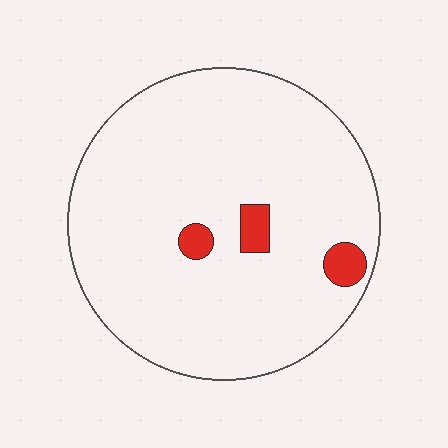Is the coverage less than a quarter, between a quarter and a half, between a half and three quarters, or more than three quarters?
Less than a quarter.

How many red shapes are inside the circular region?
3.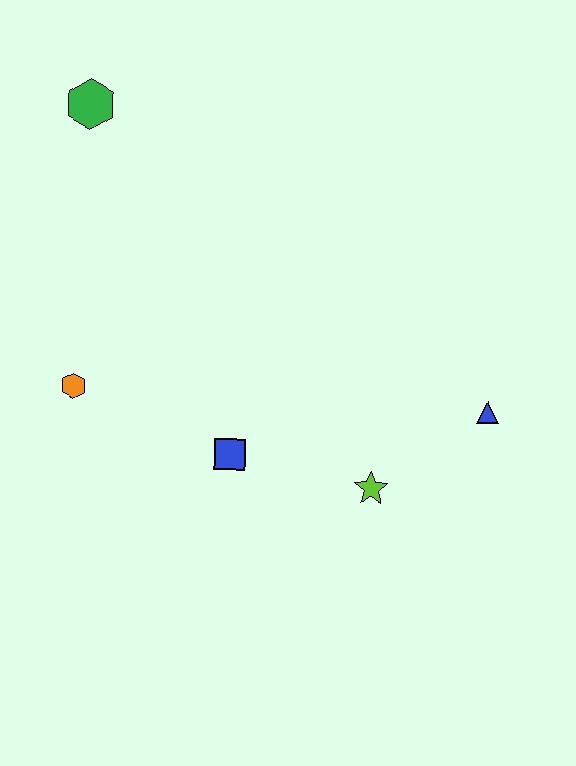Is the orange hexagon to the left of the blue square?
Yes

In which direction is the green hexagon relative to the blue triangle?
The green hexagon is to the left of the blue triangle.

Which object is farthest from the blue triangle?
The green hexagon is farthest from the blue triangle.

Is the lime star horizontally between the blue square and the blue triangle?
Yes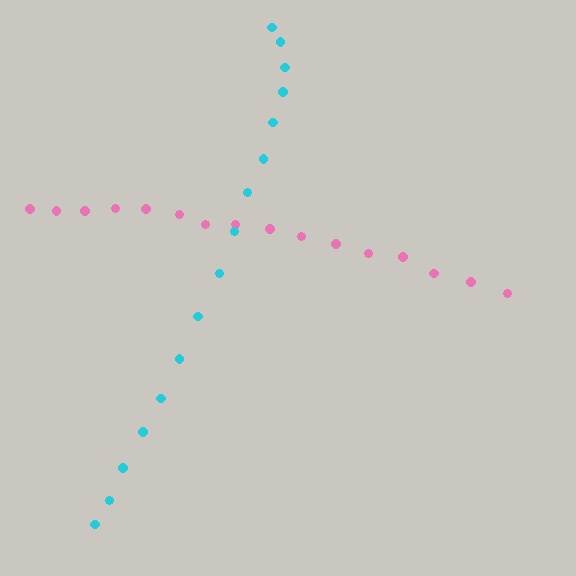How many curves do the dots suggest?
There are 2 distinct paths.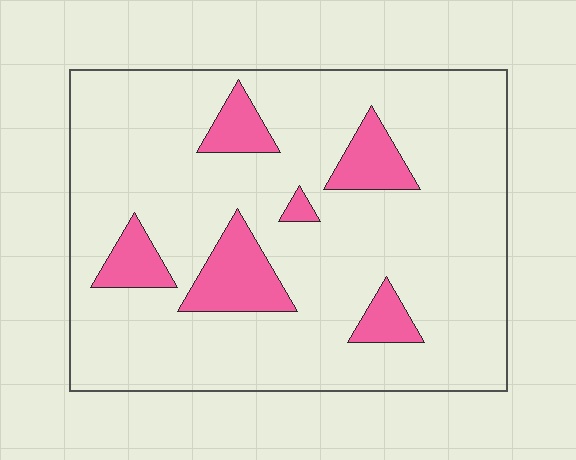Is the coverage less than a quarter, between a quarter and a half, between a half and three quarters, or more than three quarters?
Less than a quarter.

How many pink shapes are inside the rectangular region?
6.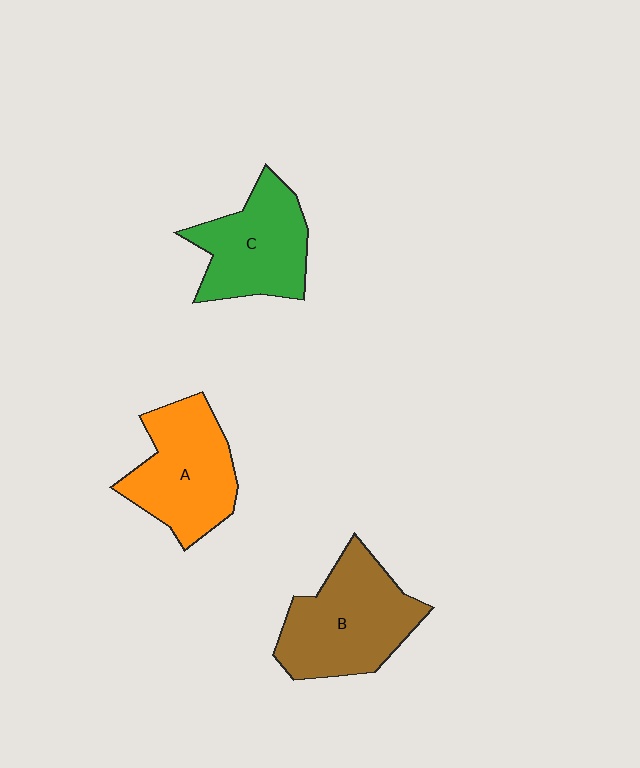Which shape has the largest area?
Shape B (brown).